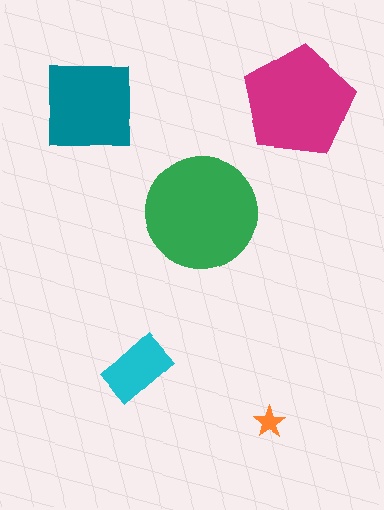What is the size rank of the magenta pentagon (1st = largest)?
2nd.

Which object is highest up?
The magenta pentagon is topmost.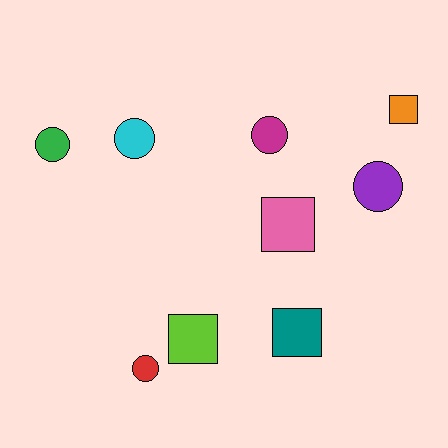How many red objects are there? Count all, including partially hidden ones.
There is 1 red object.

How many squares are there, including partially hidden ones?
There are 4 squares.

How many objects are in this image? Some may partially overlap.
There are 9 objects.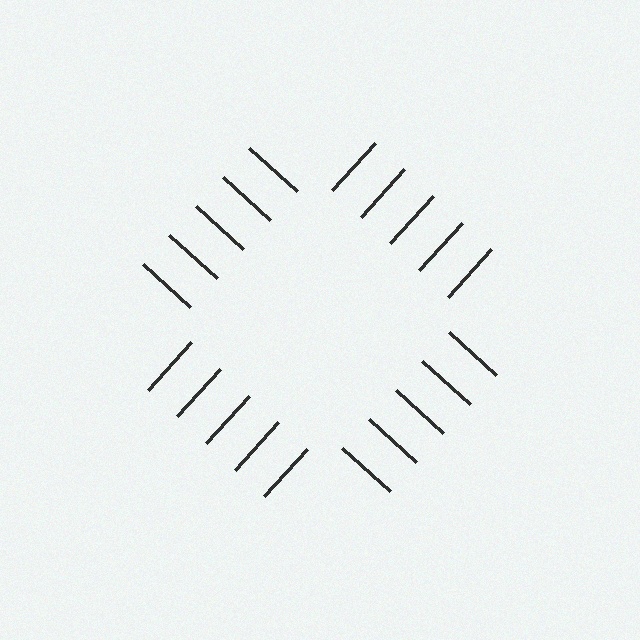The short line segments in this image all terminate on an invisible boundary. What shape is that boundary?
An illusory square — the line segments terminate on its edges but no continuous stroke is drawn.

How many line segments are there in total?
20 — 5 along each of the 4 edges.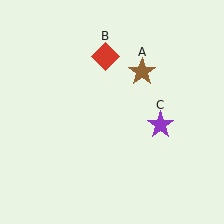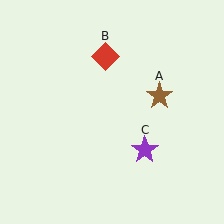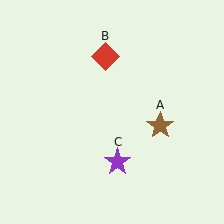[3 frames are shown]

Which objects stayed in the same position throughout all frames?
Red diamond (object B) remained stationary.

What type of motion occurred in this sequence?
The brown star (object A), purple star (object C) rotated clockwise around the center of the scene.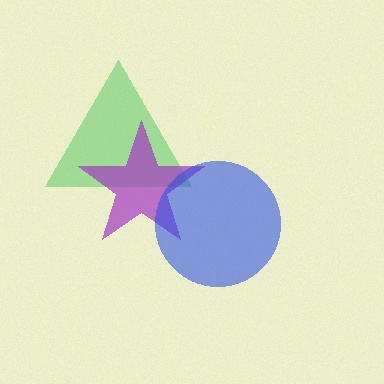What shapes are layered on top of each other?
The layered shapes are: a green triangle, a purple star, a blue circle.